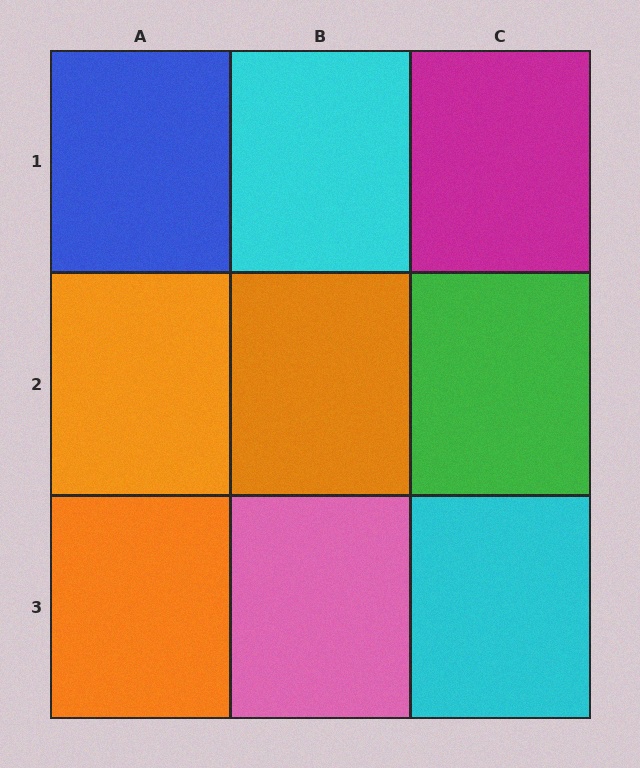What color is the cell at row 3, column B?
Pink.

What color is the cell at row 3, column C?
Cyan.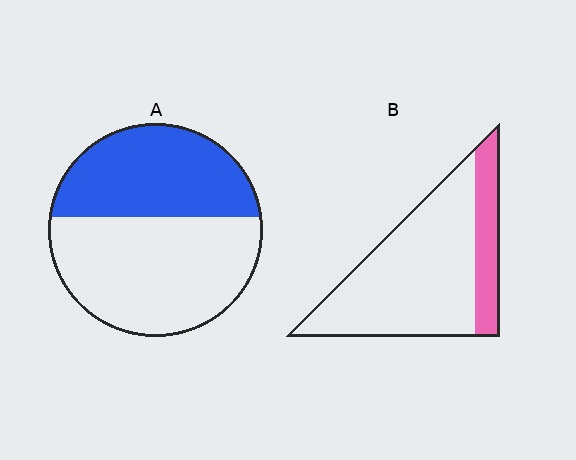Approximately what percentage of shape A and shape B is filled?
A is approximately 40% and B is approximately 20%.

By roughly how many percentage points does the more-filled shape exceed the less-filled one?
By roughly 20 percentage points (A over B).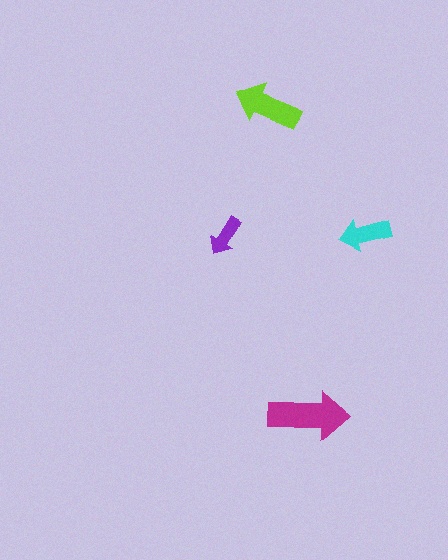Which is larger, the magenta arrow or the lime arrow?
The magenta one.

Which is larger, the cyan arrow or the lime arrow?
The lime one.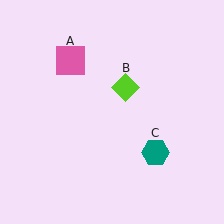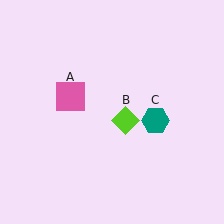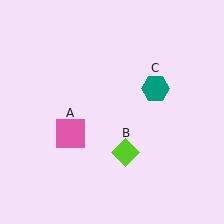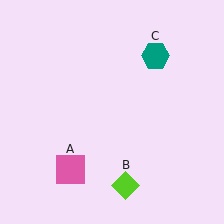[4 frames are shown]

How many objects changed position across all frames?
3 objects changed position: pink square (object A), lime diamond (object B), teal hexagon (object C).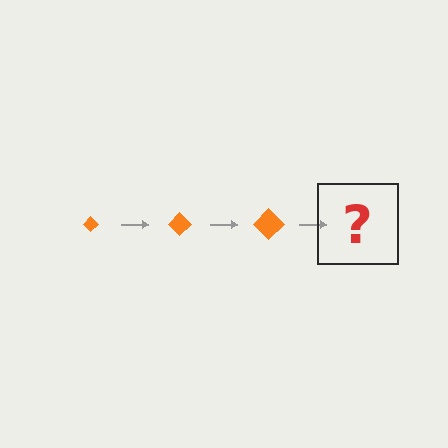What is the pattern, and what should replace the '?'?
The pattern is that the diamond gets progressively larger each step. The '?' should be an orange diamond, larger than the previous one.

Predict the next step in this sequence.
The next step is an orange diamond, larger than the previous one.